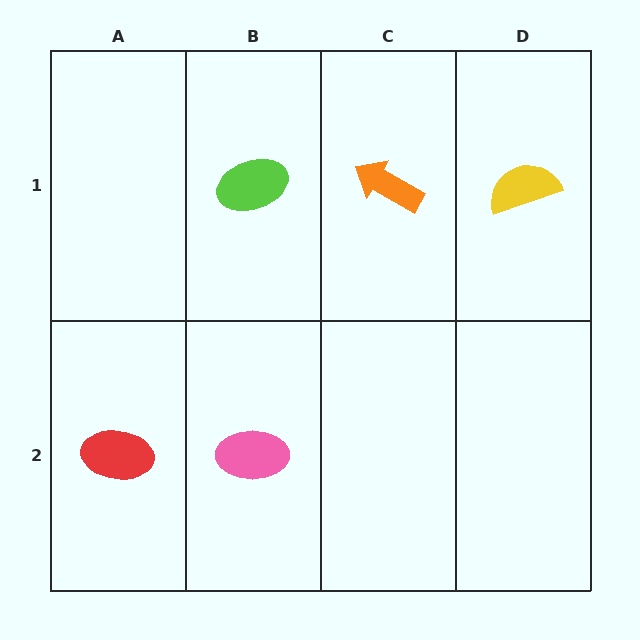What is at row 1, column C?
An orange arrow.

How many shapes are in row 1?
3 shapes.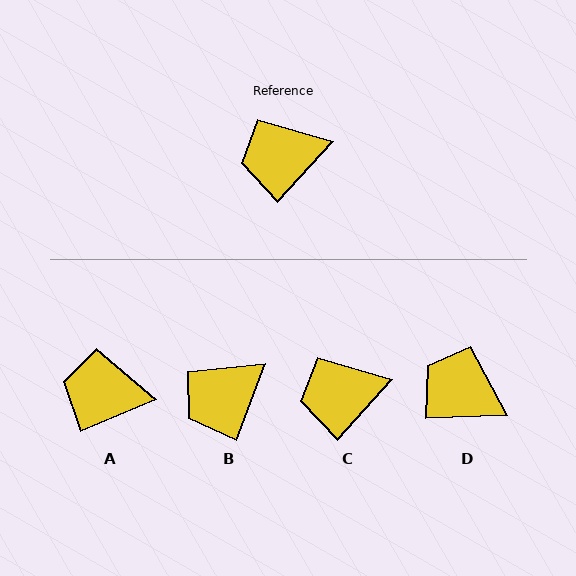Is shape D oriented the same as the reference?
No, it is off by about 45 degrees.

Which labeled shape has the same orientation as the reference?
C.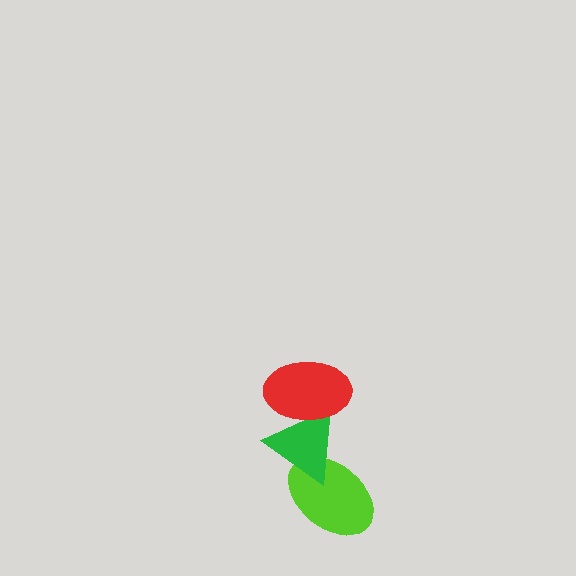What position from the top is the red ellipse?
The red ellipse is 1st from the top.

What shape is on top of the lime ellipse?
The green triangle is on top of the lime ellipse.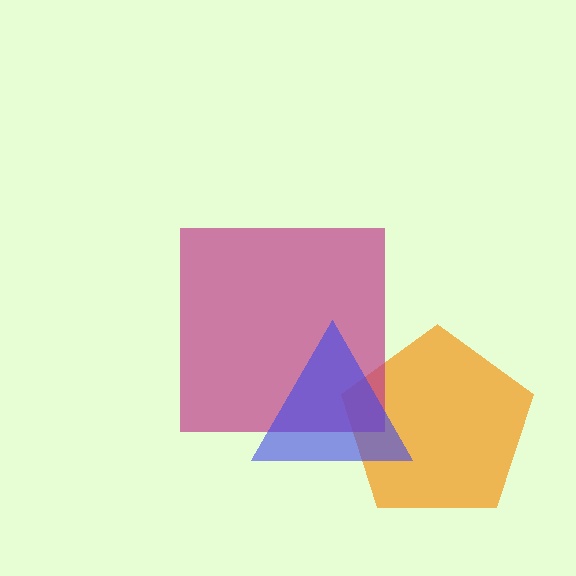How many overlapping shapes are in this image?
There are 3 overlapping shapes in the image.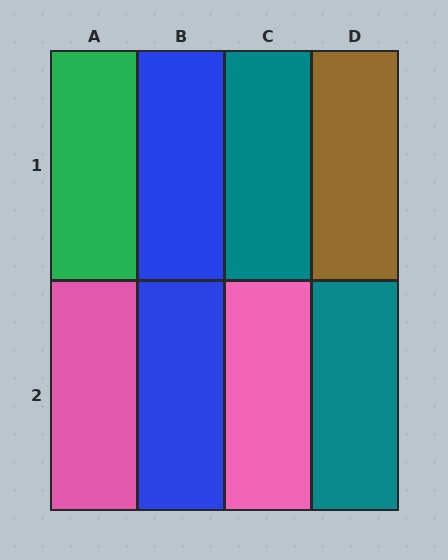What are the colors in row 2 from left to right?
Pink, blue, pink, teal.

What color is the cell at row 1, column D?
Brown.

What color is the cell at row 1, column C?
Teal.